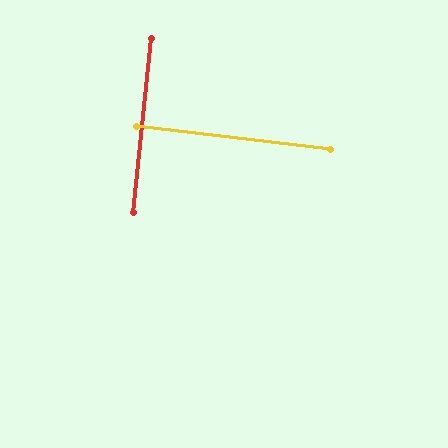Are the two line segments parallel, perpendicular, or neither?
Perpendicular — they meet at approximately 89°.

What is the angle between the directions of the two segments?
Approximately 89 degrees.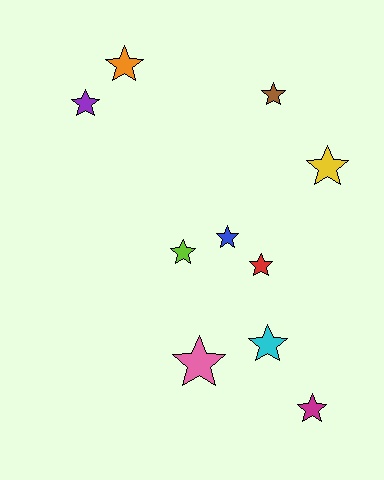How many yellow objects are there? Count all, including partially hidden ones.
There is 1 yellow object.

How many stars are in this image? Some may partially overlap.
There are 10 stars.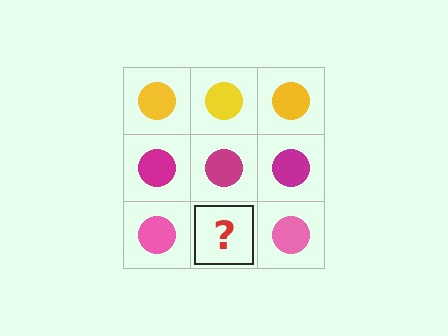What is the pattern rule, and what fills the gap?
The rule is that each row has a consistent color. The gap should be filled with a pink circle.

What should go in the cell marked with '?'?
The missing cell should contain a pink circle.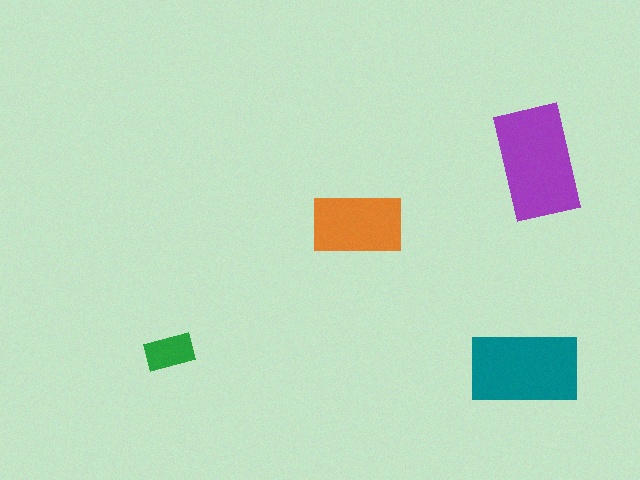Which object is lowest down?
The teal rectangle is bottommost.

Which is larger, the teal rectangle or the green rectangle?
The teal one.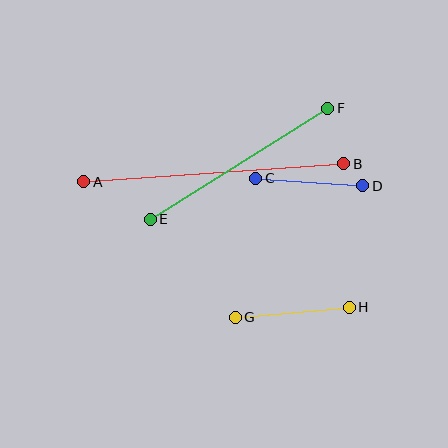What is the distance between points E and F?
The distance is approximately 209 pixels.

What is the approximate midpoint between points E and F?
The midpoint is at approximately (239, 164) pixels.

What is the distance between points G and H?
The distance is approximately 114 pixels.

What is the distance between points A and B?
The distance is approximately 260 pixels.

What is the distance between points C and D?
The distance is approximately 108 pixels.